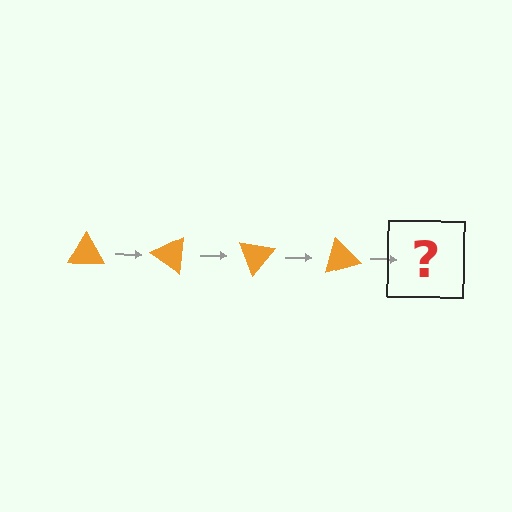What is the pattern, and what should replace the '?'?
The pattern is that the triangle rotates 35 degrees each step. The '?' should be an orange triangle rotated 140 degrees.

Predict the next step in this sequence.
The next step is an orange triangle rotated 140 degrees.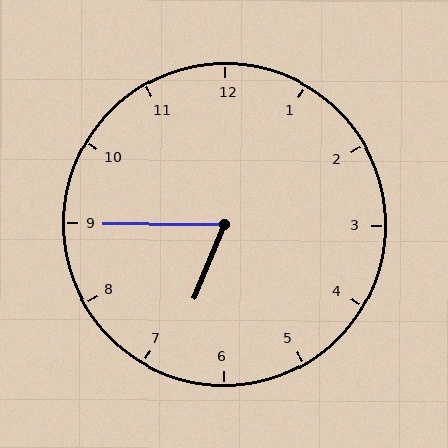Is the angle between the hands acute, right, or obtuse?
It is acute.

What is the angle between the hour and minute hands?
Approximately 68 degrees.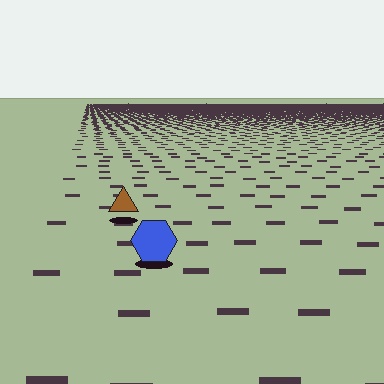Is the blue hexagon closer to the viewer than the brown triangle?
Yes. The blue hexagon is closer — you can tell from the texture gradient: the ground texture is coarser near it.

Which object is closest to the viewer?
The blue hexagon is closest. The texture marks near it are larger and more spread out.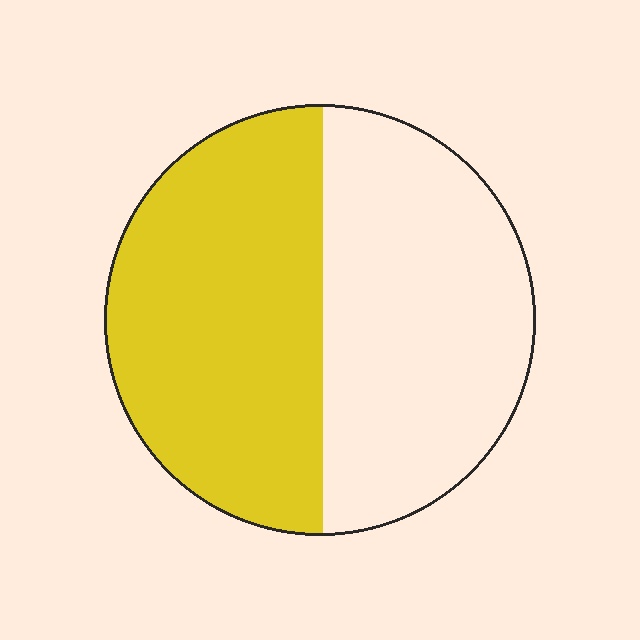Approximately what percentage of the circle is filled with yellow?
Approximately 50%.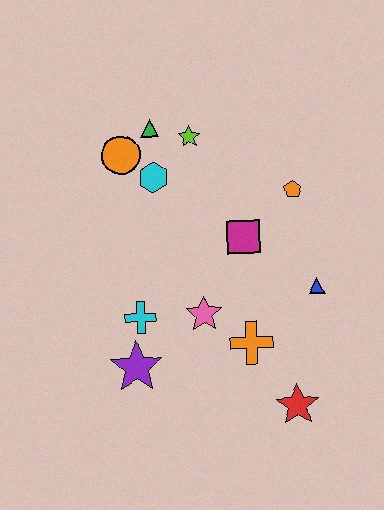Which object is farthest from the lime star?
The red star is farthest from the lime star.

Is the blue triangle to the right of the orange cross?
Yes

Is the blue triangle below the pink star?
No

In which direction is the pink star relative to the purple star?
The pink star is to the right of the purple star.